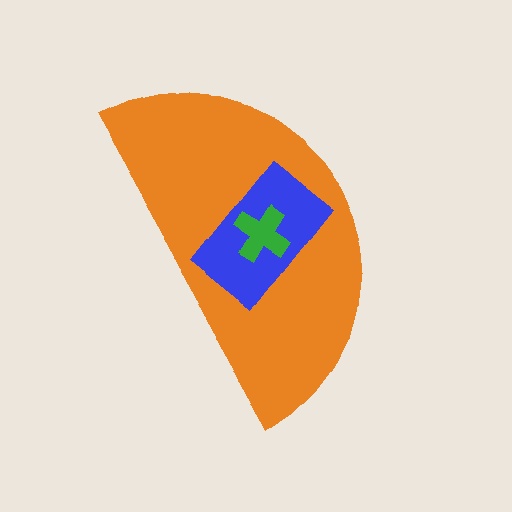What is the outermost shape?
The orange semicircle.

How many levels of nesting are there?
3.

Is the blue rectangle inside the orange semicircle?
Yes.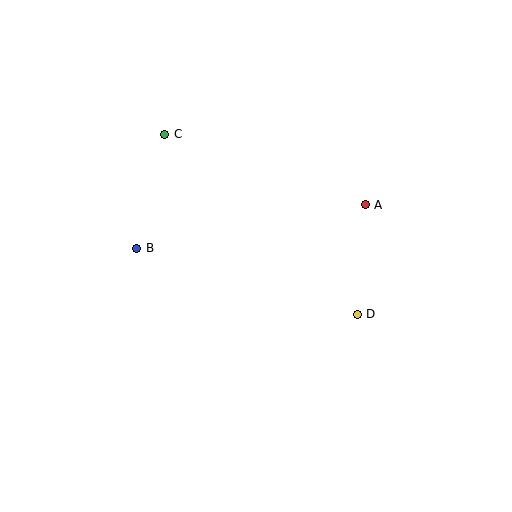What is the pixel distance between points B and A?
The distance between B and A is 233 pixels.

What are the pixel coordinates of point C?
Point C is at (165, 134).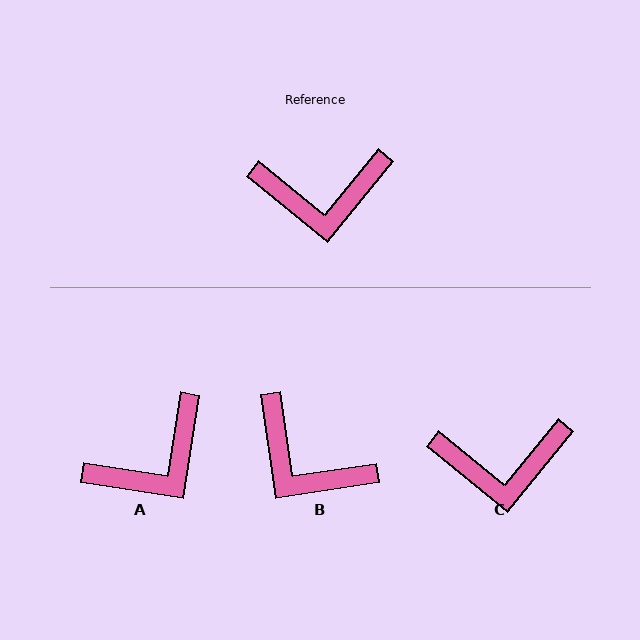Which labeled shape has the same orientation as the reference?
C.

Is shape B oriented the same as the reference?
No, it is off by about 42 degrees.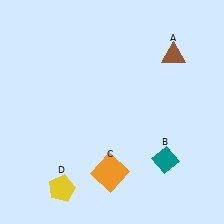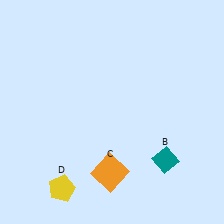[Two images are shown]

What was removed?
The brown triangle (A) was removed in Image 2.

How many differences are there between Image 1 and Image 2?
There is 1 difference between the two images.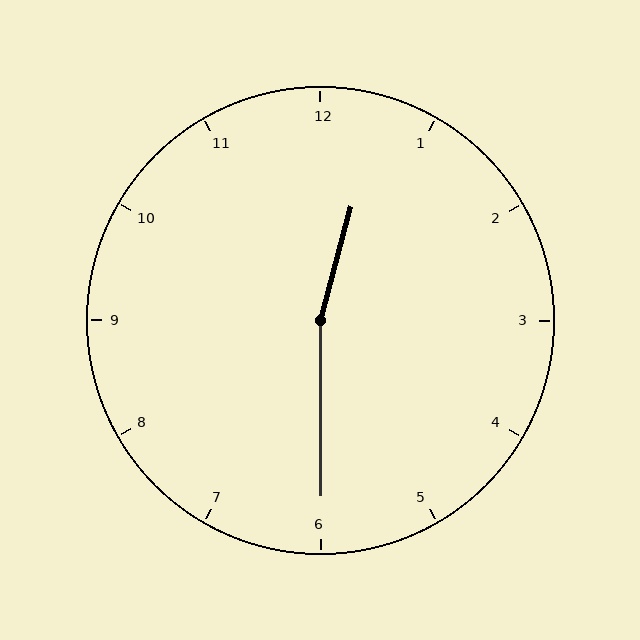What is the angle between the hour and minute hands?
Approximately 165 degrees.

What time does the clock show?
12:30.